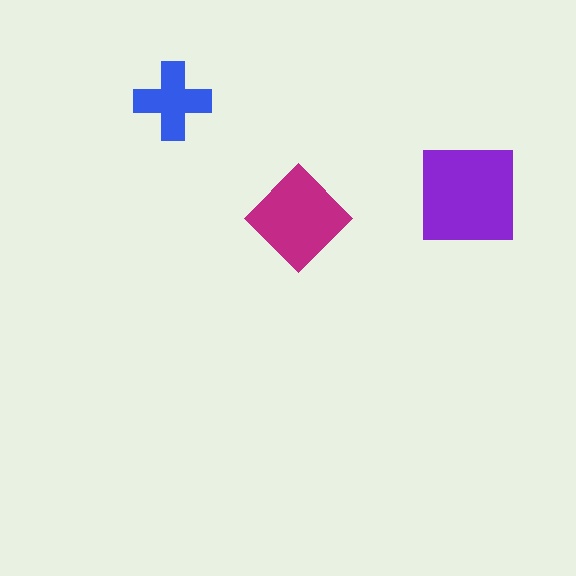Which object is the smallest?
The blue cross.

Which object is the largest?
The purple square.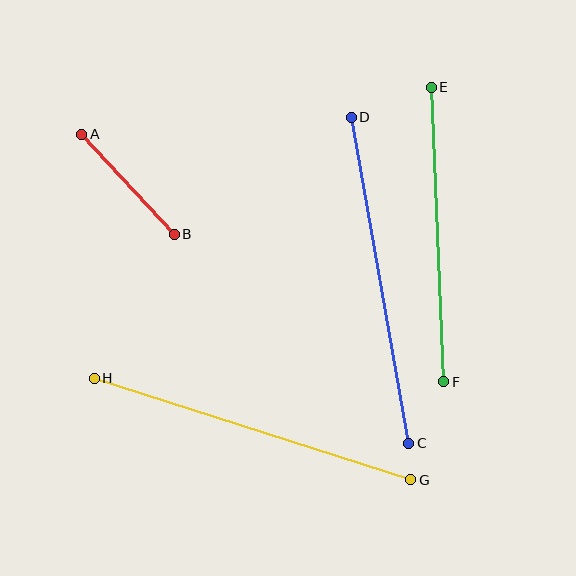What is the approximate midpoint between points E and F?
The midpoint is at approximately (438, 235) pixels.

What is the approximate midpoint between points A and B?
The midpoint is at approximately (128, 184) pixels.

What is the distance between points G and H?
The distance is approximately 332 pixels.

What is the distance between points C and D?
The distance is approximately 331 pixels.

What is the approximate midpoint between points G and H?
The midpoint is at approximately (253, 429) pixels.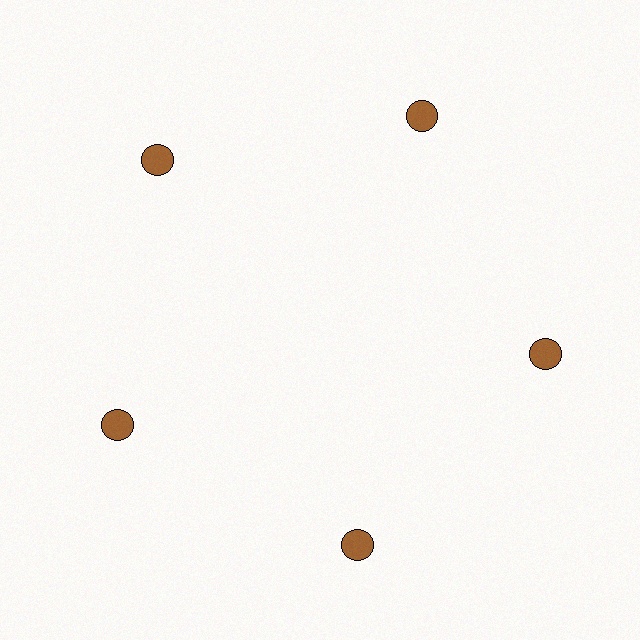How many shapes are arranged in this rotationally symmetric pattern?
There are 5 shapes, arranged in 5 groups of 1.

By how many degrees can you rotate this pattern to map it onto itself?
The pattern maps onto itself every 72 degrees of rotation.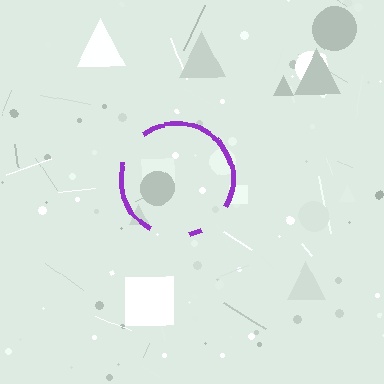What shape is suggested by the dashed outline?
The dashed outline suggests a circle.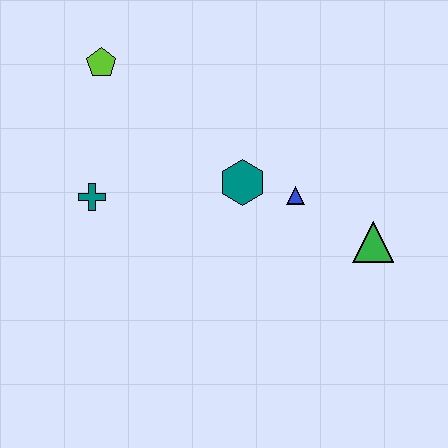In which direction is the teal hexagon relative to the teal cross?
The teal hexagon is to the right of the teal cross.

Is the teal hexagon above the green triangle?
Yes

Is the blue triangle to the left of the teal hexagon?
No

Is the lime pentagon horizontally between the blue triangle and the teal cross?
Yes